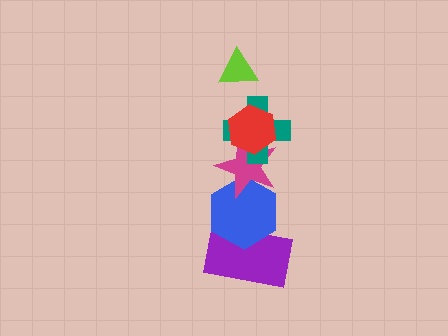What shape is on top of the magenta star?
The teal cross is on top of the magenta star.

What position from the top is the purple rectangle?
The purple rectangle is 6th from the top.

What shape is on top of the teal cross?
The red hexagon is on top of the teal cross.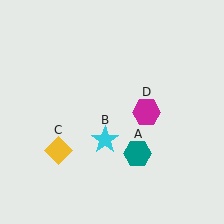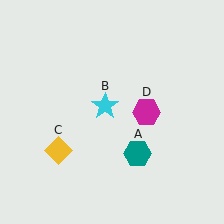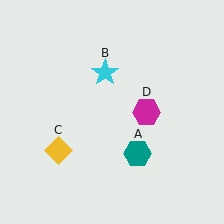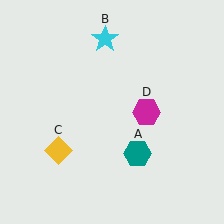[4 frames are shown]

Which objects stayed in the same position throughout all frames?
Teal hexagon (object A) and yellow diamond (object C) and magenta hexagon (object D) remained stationary.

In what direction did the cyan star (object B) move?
The cyan star (object B) moved up.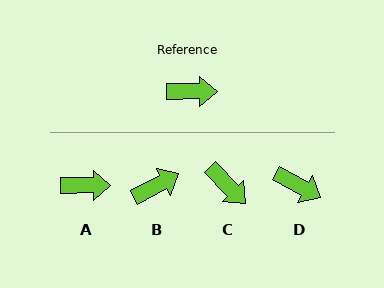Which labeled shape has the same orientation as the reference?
A.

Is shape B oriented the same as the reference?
No, it is off by about 28 degrees.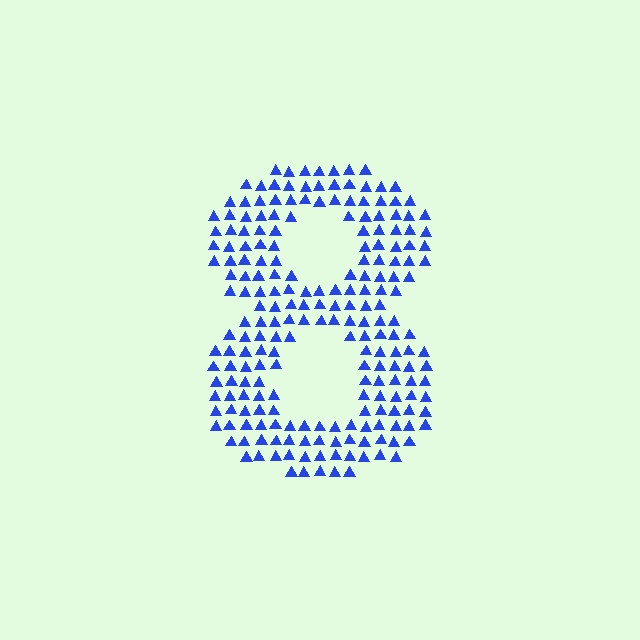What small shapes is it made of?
It is made of small triangles.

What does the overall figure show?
The overall figure shows the digit 8.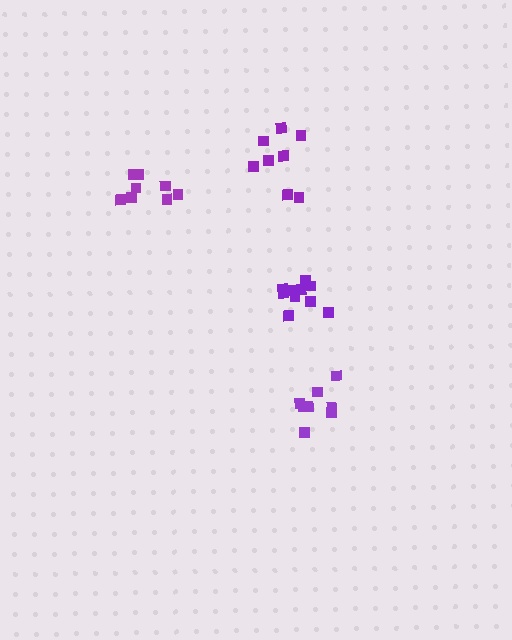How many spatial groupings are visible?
There are 4 spatial groupings.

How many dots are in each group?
Group 1: 8 dots, Group 2: 8 dots, Group 3: 11 dots, Group 4: 8 dots (35 total).